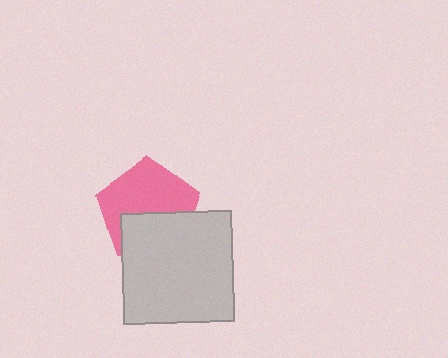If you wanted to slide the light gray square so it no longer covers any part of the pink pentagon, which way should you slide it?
Slide it down — that is the most direct way to separate the two shapes.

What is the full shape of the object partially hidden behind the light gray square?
The partially hidden object is a pink pentagon.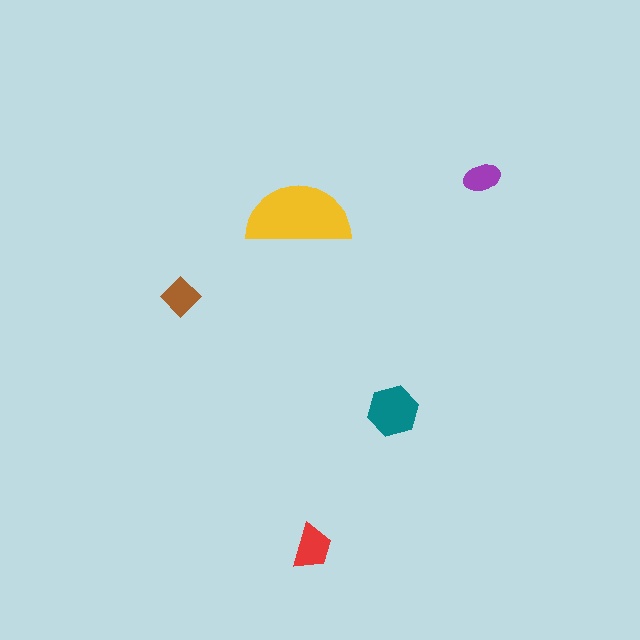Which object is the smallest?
The purple ellipse.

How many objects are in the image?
There are 5 objects in the image.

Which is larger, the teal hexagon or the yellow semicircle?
The yellow semicircle.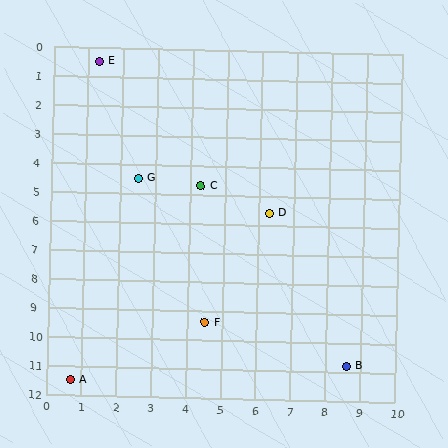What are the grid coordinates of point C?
Point C is at approximately (4.3, 4.7).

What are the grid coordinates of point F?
Point F is at approximately (4.5, 9.4).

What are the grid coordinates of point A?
Point A is at approximately (0.7, 11.5).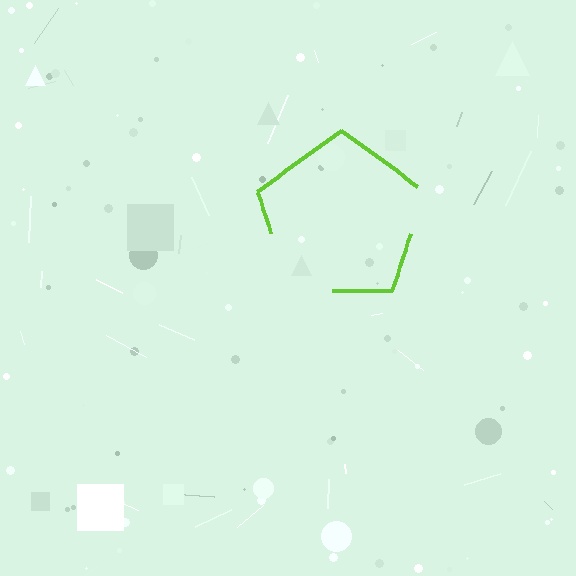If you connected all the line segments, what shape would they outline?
They would outline a pentagon.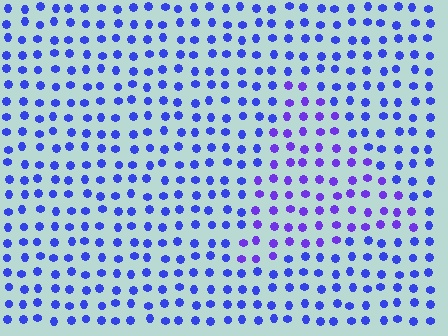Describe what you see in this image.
The image is filled with small blue elements in a uniform arrangement. A triangle-shaped region is visible where the elements are tinted to a slightly different hue, forming a subtle color boundary.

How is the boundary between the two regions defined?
The boundary is defined purely by a slight shift in hue (about 26 degrees). Spacing, size, and orientation are identical on both sides.